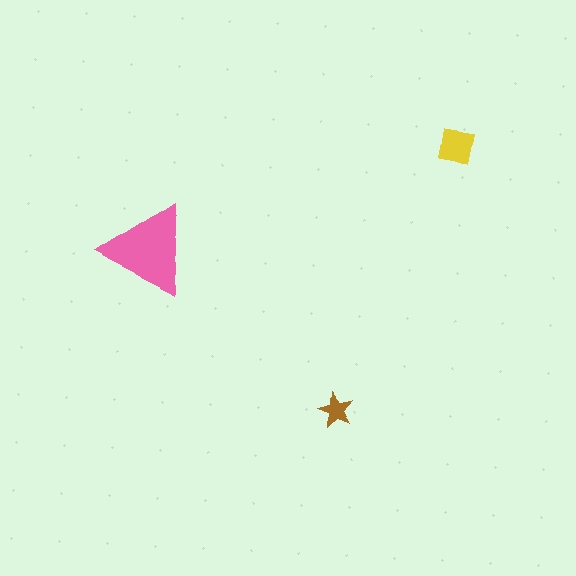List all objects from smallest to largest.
The brown star, the yellow square, the pink triangle.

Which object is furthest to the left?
The pink triangle is leftmost.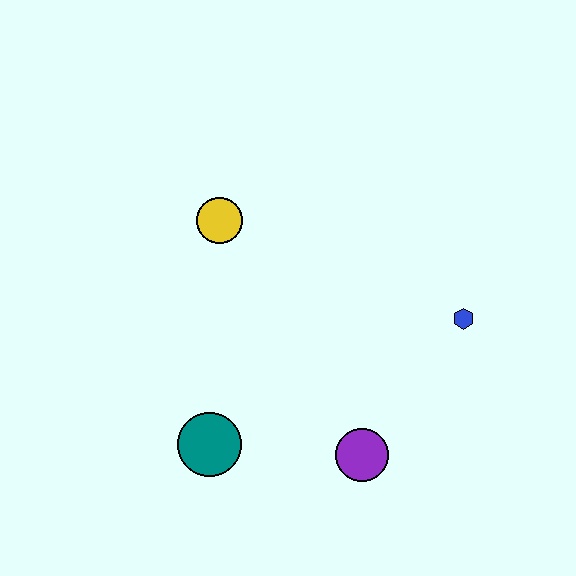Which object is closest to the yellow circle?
The teal circle is closest to the yellow circle.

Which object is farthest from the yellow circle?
The purple circle is farthest from the yellow circle.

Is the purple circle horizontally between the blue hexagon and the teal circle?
Yes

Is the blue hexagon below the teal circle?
No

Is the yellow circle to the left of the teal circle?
No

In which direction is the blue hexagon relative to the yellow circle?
The blue hexagon is to the right of the yellow circle.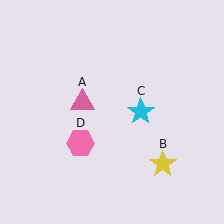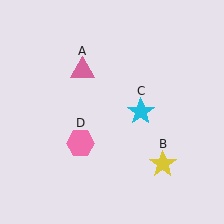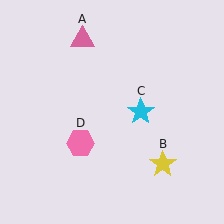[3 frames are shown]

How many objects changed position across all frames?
1 object changed position: pink triangle (object A).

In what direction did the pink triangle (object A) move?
The pink triangle (object A) moved up.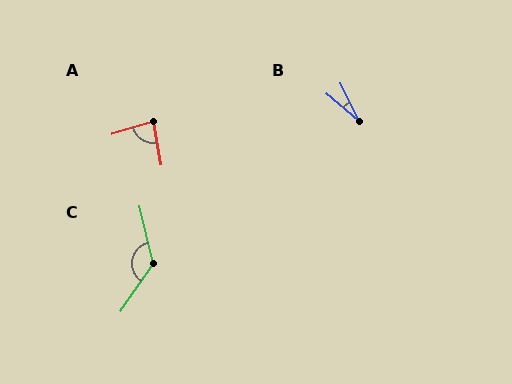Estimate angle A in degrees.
Approximately 83 degrees.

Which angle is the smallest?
B, at approximately 24 degrees.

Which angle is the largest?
C, at approximately 132 degrees.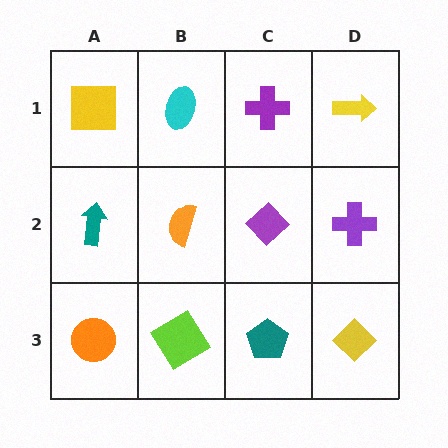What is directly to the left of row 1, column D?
A purple cross.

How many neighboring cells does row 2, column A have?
3.